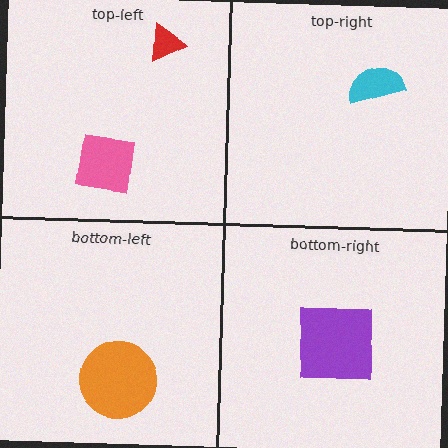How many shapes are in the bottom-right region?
1.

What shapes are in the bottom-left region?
The orange circle.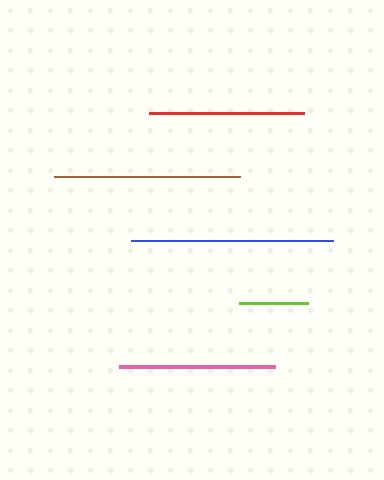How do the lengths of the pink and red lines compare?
The pink and red lines are approximately the same length.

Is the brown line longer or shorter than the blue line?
The blue line is longer than the brown line.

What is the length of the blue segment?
The blue segment is approximately 203 pixels long.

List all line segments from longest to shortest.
From longest to shortest: blue, brown, pink, red, lime.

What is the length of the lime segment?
The lime segment is approximately 69 pixels long.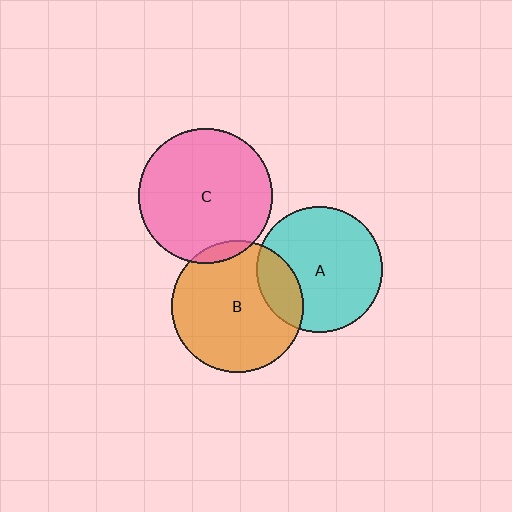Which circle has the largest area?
Circle C (pink).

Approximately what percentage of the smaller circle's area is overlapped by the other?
Approximately 5%.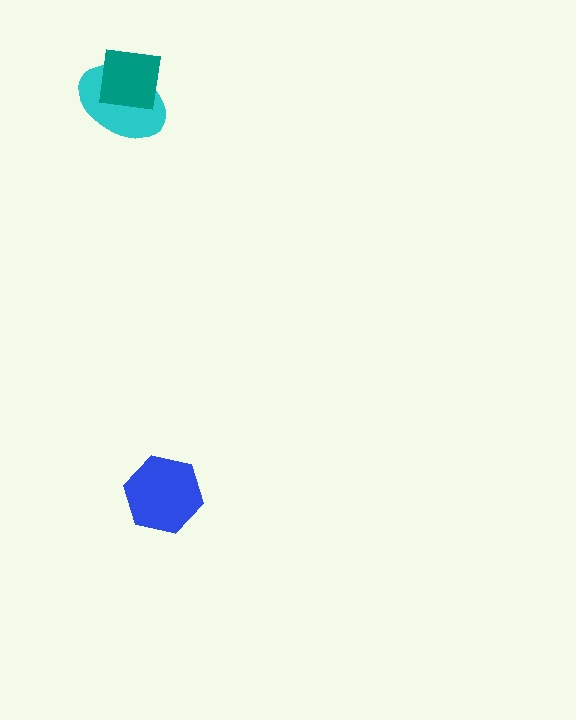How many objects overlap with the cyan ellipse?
1 object overlaps with the cyan ellipse.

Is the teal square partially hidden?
No, no other shape covers it.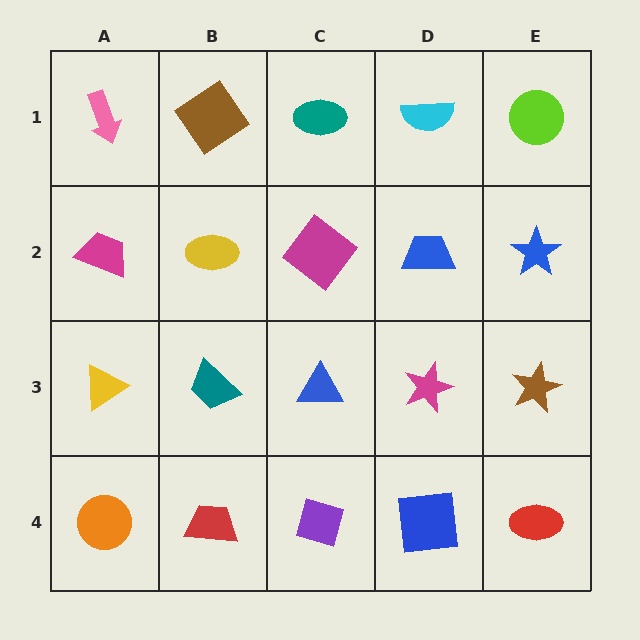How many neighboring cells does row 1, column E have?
2.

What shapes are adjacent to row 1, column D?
A blue trapezoid (row 2, column D), a teal ellipse (row 1, column C), a lime circle (row 1, column E).